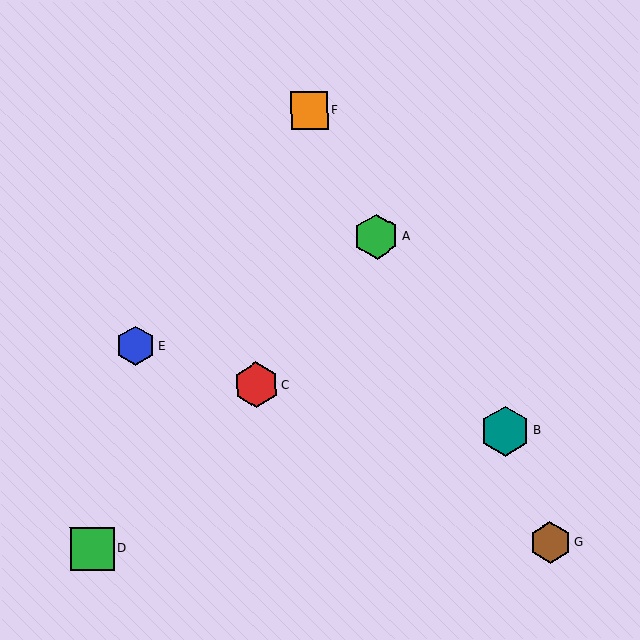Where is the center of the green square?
The center of the green square is at (92, 549).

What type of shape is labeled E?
Shape E is a blue hexagon.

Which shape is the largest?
The teal hexagon (labeled B) is the largest.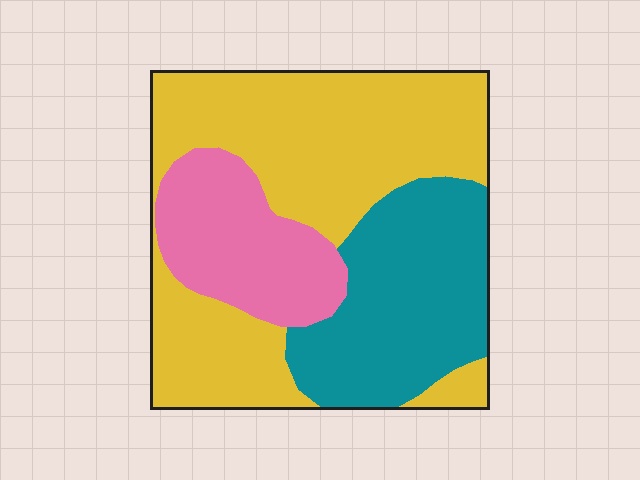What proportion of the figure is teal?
Teal covers around 30% of the figure.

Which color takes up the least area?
Pink, at roughly 20%.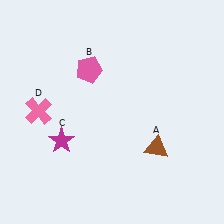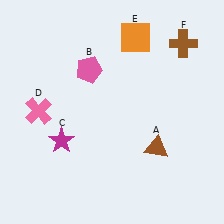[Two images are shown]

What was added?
An orange square (E), a brown cross (F) were added in Image 2.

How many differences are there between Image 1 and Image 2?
There are 2 differences between the two images.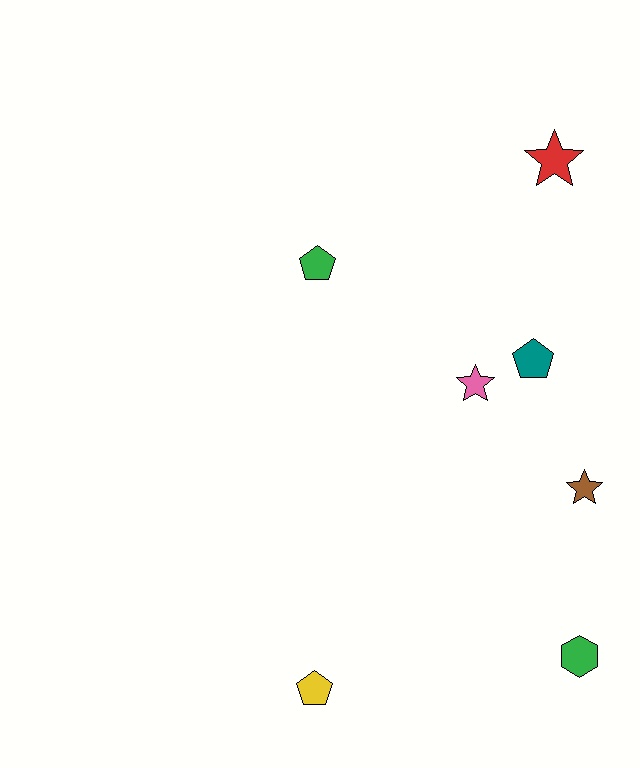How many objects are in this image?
There are 7 objects.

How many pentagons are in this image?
There are 3 pentagons.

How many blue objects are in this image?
There are no blue objects.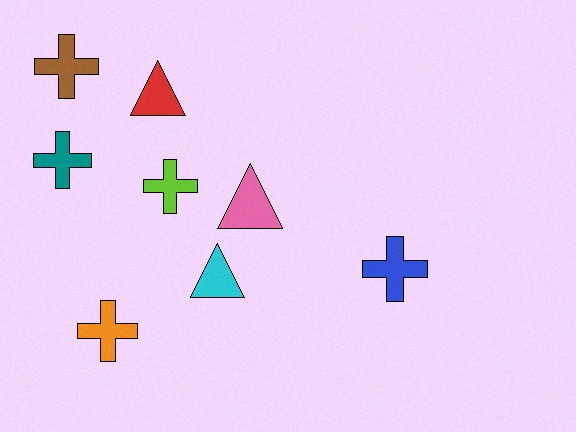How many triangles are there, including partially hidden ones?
There are 3 triangles.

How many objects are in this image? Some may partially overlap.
There are 8 objects.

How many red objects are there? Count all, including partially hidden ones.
There is 1 red object.